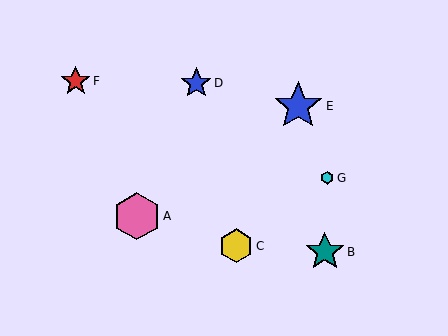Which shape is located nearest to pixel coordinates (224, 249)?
The yellow hexagon (labeled C) at (236, 246) is nearest to that location.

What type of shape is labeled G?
Shape G is a cyan hexagon.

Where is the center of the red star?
The center of the red star is at (76, 81).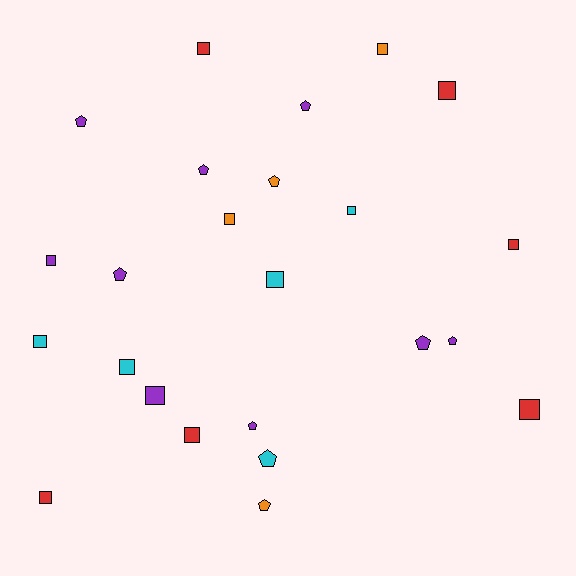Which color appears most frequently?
Purple, with 9 objects.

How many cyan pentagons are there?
There is 1 cyan pentagon.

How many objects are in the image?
There are 24 objects.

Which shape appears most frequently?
Square, with 14 objects.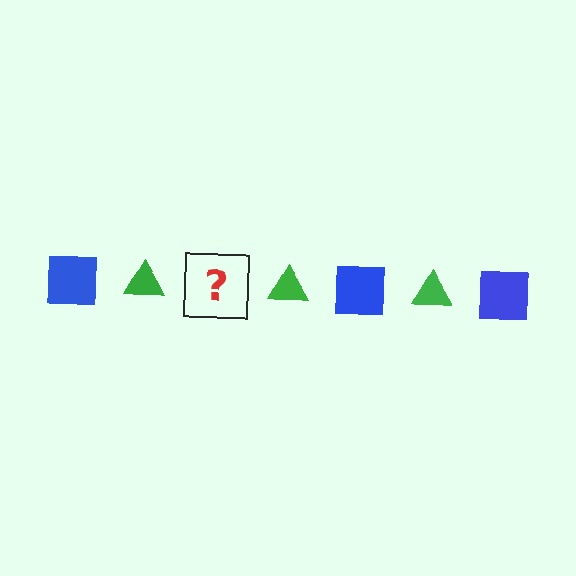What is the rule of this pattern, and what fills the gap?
The rule is that the pattern alternates between blue square and green triangle. The gap should be filled with a blue square.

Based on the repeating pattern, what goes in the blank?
The blank should be a blue square.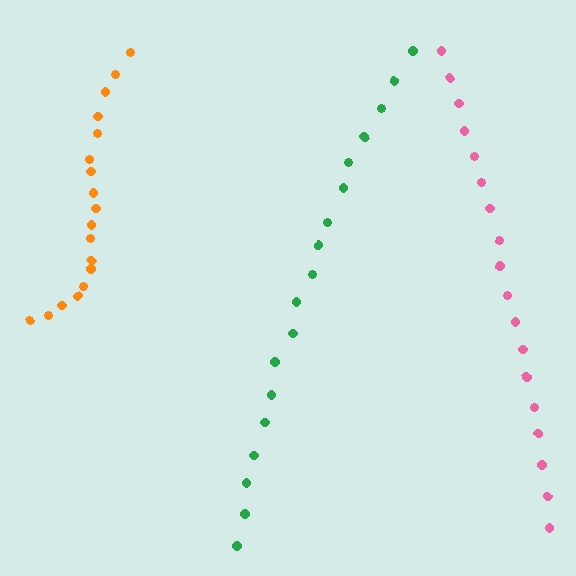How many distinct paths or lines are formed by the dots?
There are 3 distinct paths.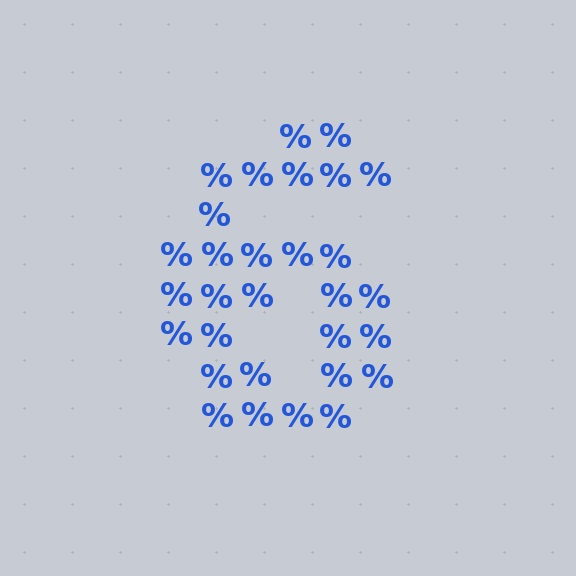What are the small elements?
The small elements are percent signs.